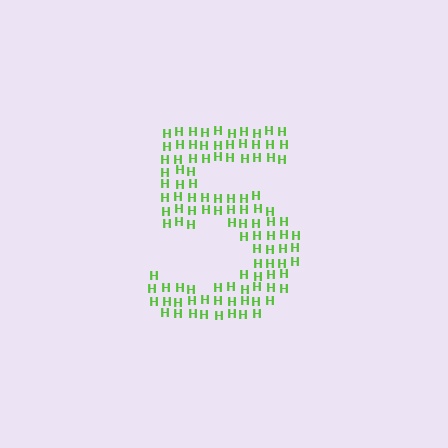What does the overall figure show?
The overall figure shows the digit 5.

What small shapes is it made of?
It is made of small letter H's.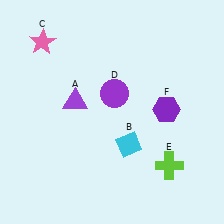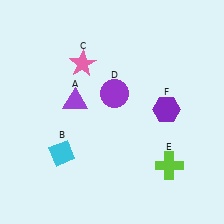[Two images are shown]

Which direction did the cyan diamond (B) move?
The cyan diamond (B) moved left.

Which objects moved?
The objects that moved are: the cyan diamond (B), the pink star (C).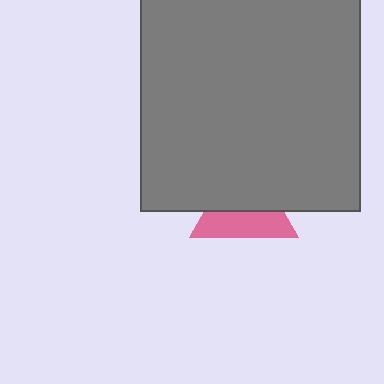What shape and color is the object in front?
The object in front is a gray square.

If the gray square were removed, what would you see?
You would see the complete pink triangle.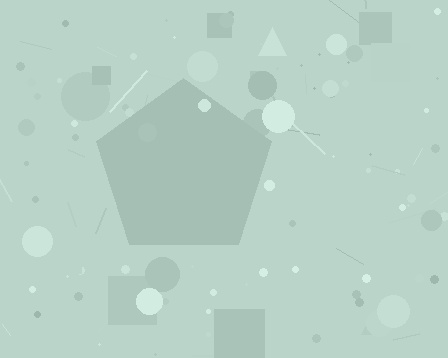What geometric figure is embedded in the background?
A pentagon is embedded in the background.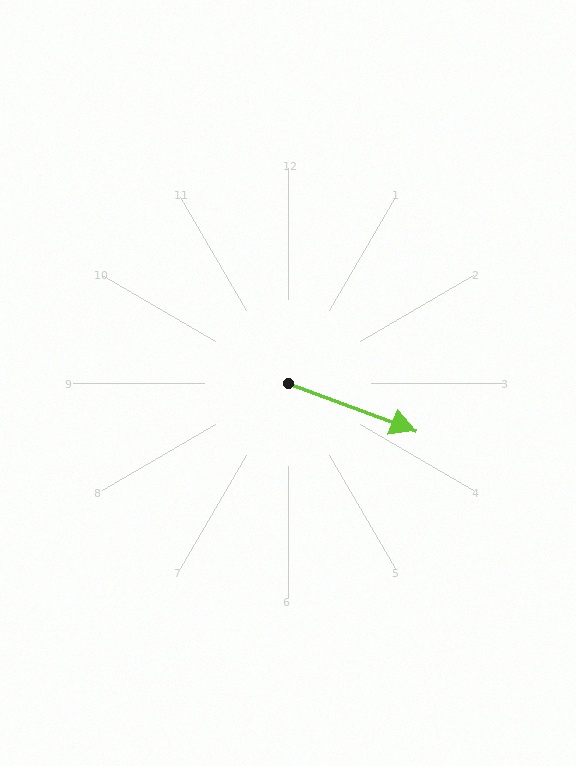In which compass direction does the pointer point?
East.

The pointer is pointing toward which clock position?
Roughly 4 o'clock.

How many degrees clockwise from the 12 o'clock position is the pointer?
Approximately 110 degrees.